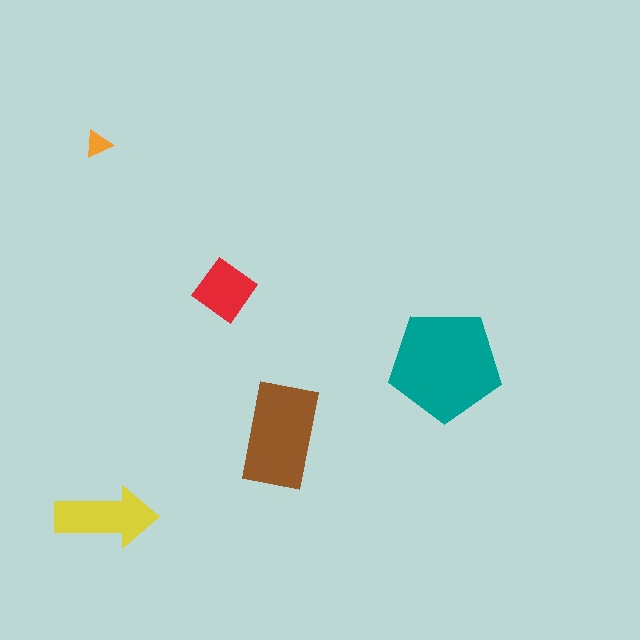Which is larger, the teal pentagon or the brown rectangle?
The teal pentagon.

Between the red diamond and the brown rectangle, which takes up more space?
The brown rectangle.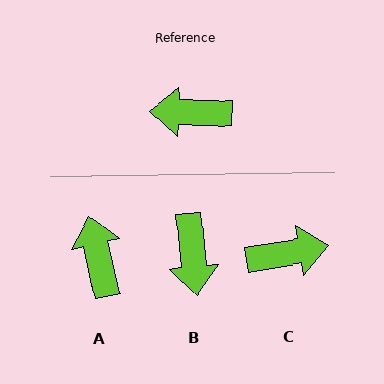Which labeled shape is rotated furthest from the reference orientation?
C, about 168 degrees away.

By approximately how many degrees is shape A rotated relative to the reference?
Approximately 75 degrees clockwise.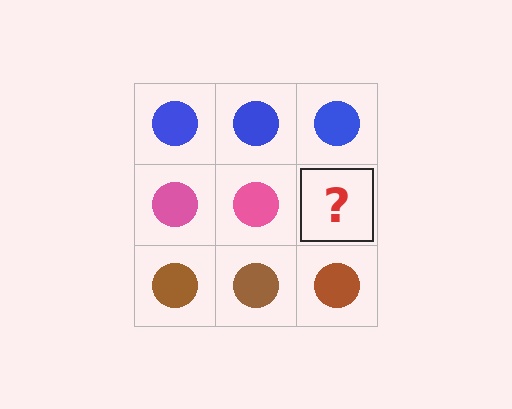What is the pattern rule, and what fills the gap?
The rule is that each row has a consistent color. The gap should be filled with a pink circle.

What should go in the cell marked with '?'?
The missing cell should contain a pink circle.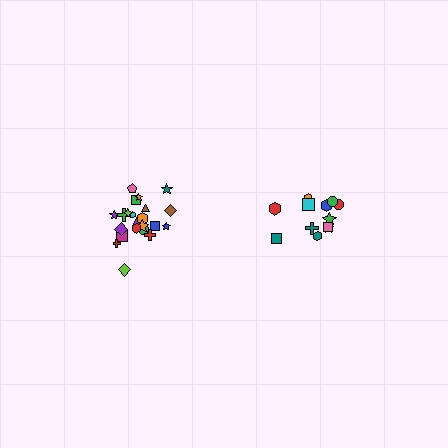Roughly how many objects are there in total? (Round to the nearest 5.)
Roughly 35 objects in total.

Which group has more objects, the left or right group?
The left group.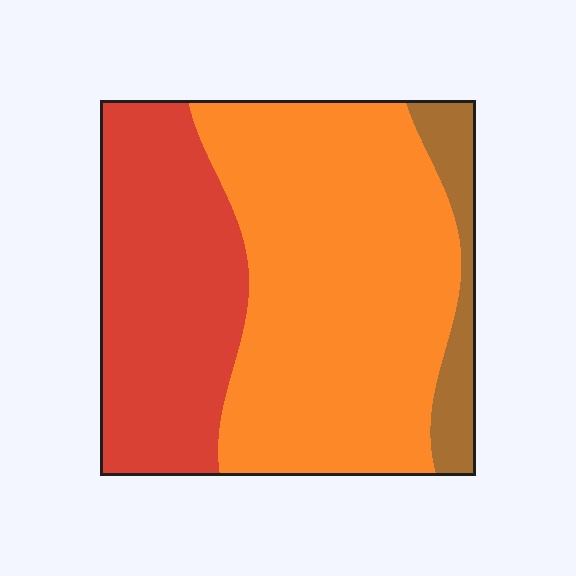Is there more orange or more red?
Orange.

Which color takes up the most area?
Orange, at roughly 55%.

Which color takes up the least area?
Brown, at roughly 10%.